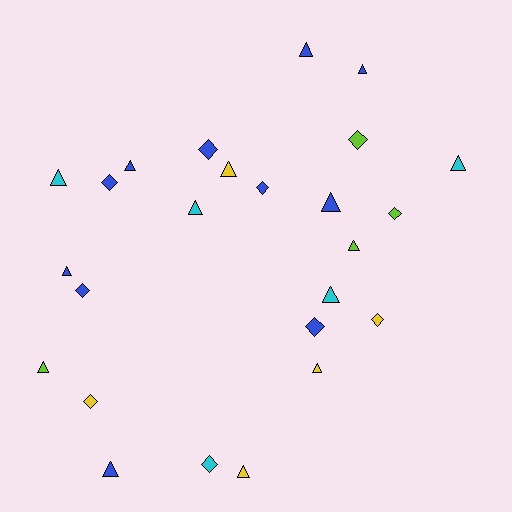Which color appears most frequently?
Blue, with 11 objects.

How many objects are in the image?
There are 25 objects.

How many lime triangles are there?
There are 2 lime triangles.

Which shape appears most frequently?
Triangle, with 15 objects.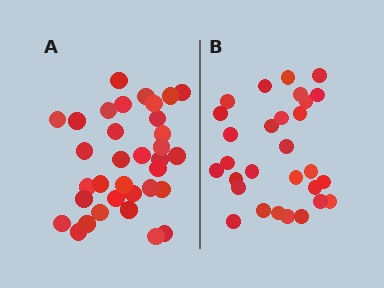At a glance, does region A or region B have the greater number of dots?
Region A (the left region) has more dots.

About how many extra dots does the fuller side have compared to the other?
Region A has about 5 more dots than region B.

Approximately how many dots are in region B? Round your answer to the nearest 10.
About 30 dots. (The exact count is 29, which rounds to 30.)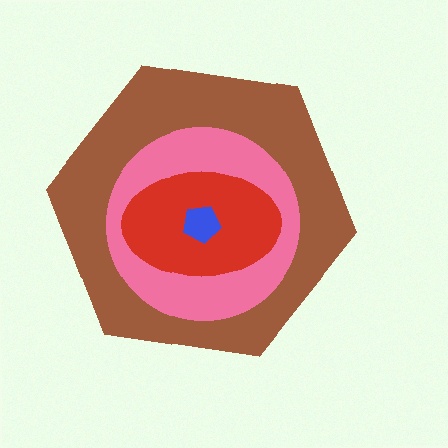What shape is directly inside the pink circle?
The red ellipse.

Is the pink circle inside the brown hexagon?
Yes.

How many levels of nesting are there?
4.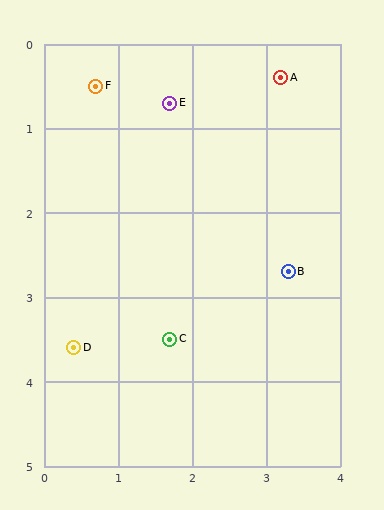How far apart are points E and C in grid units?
Points E and C are about 2.8 grid units apart.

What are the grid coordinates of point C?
Point C is at approximately (1.7, 3.5).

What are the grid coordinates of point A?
Point A is at approximately (3.2, 0.4).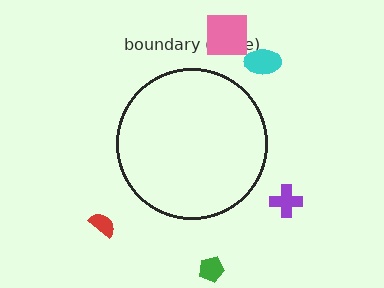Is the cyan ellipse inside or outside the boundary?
Outside.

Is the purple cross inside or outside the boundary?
Outside.